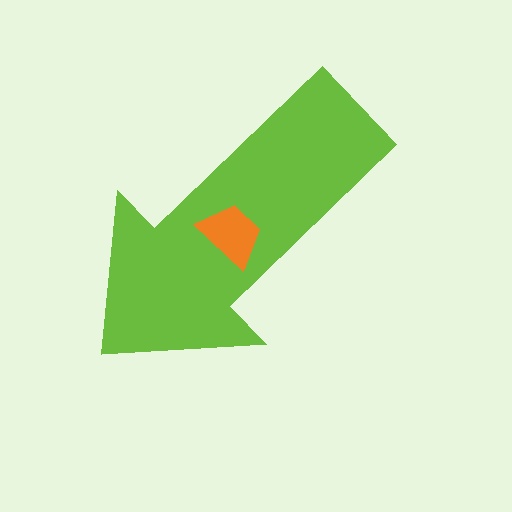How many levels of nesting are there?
2.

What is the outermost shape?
The lime arrow.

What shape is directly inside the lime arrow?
The orange trapezoid.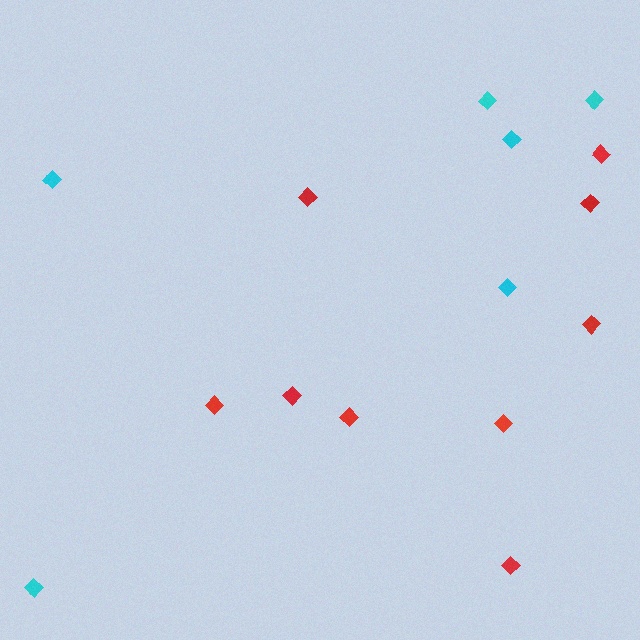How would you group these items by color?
There are 2 groups: one group of red diamonds (9) and one group of cyan diamonds (6).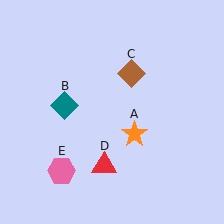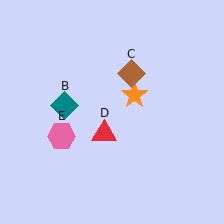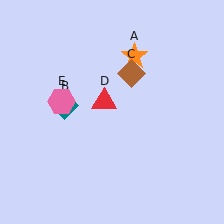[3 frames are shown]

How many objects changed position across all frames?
3 objects changed position: orange star (object A), red triangle (object D), pink hexagon (object E).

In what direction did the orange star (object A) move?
The orange star (object A) moved up.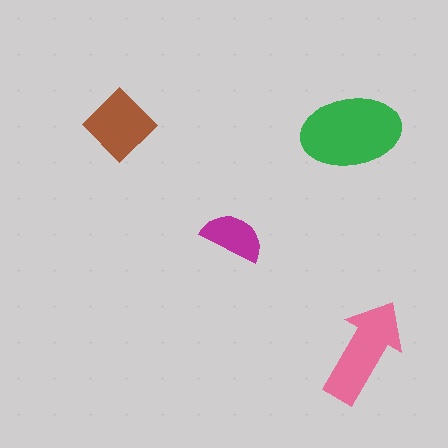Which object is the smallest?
The magenta semicircle.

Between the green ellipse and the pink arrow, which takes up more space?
The green ellipse.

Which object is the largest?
The green ellipse.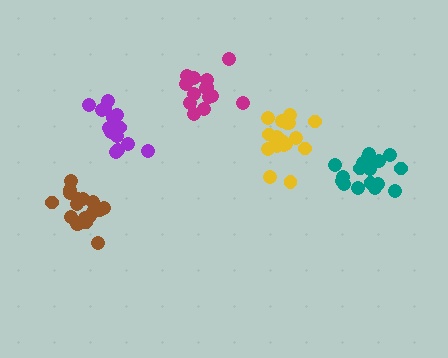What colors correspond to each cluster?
The clusters are colored: brown, yellow, purple, magenta, teal.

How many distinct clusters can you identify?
There are 5 distinct clusters.